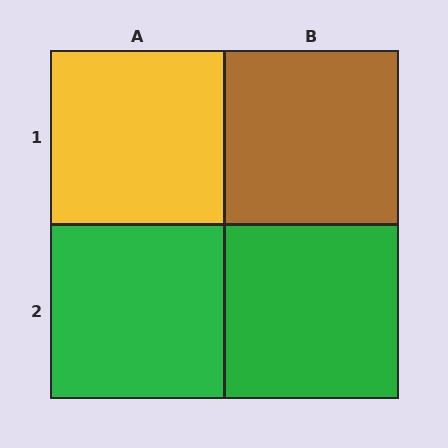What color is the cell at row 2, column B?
Green.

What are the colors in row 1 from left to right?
Yellow, brown.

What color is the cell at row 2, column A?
Green.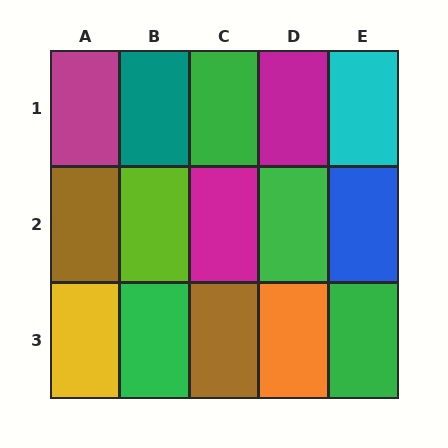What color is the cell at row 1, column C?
Green.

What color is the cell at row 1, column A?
Magenta.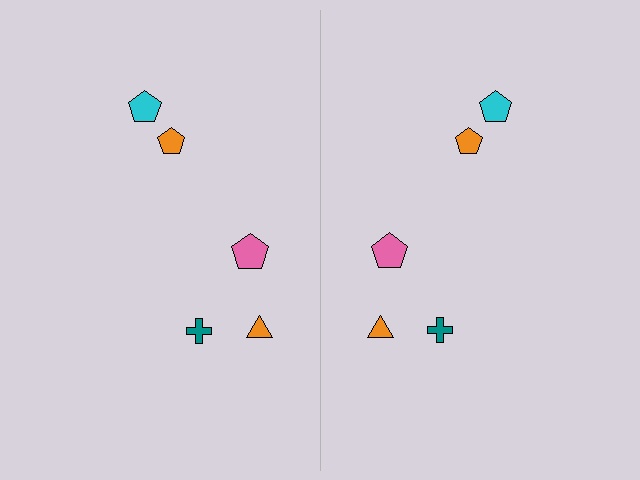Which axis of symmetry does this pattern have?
The pattern has a vertical axis of symmetry running through the center of the image.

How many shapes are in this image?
There are 10 shapes in this image.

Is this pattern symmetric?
Yes, this pattern has bilateral (reflection) symmetry.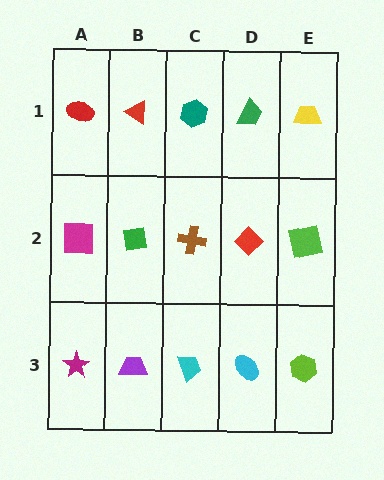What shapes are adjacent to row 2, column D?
A green trapezoid (row 1, column D), a cyan ellipse (row 3, column D), a brown cross (row 2, column C), a lime square (row 2, column E).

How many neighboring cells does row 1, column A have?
2.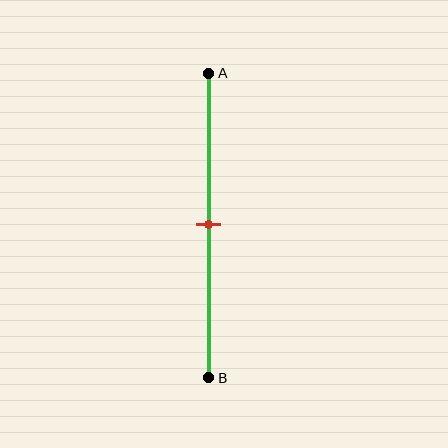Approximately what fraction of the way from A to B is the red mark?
The red mark is approximately 50% of the way from A to B.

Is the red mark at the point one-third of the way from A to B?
No, the mark is at about 50% from A, not at the 33% one-third point.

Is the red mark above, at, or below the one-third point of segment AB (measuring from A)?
The red mark is below the one-third point of segment AB.